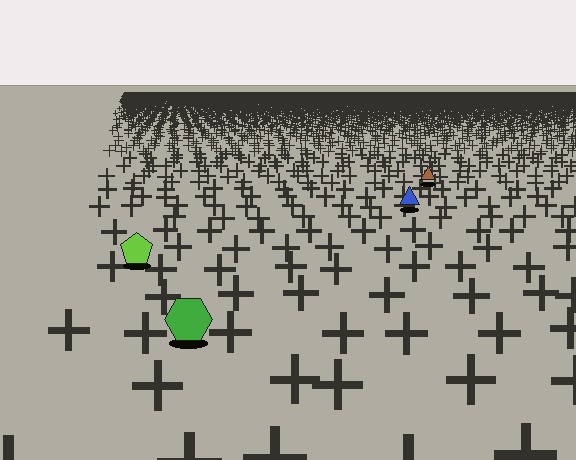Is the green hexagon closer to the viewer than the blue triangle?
Yes. The green hexagon is closer — you can tell from the texture gradient: the ground texture is coarser near it.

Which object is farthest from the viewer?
The brown triangle is farthest from the viewer. It appears smaller and the ground texture around it is denser.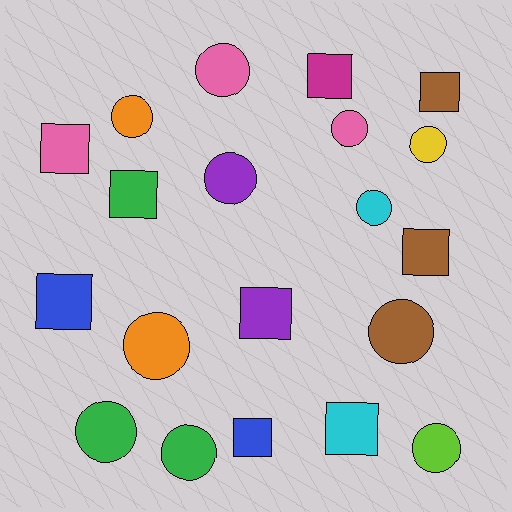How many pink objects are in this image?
There are 3 pink objects.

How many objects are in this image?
There are 20 objects.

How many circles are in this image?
There are 11 circles.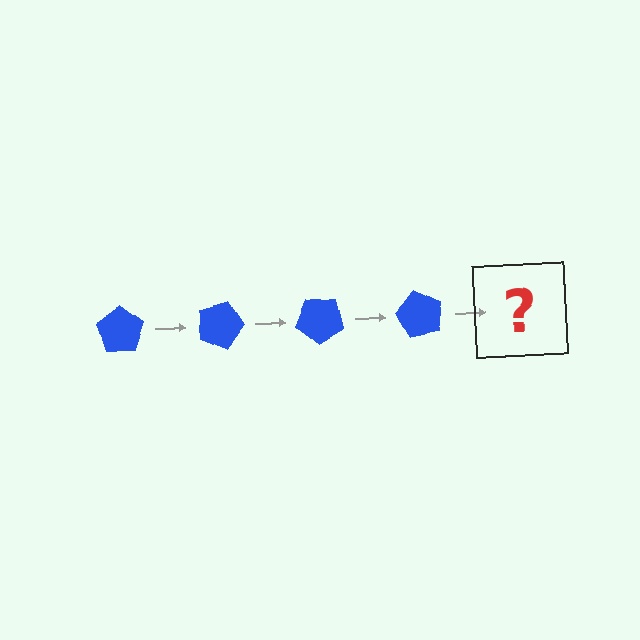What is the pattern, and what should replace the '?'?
The pattern is that the pentagon rotates 20 degrees each step. The '?' should be a blue pentagon rotated 80 degrees.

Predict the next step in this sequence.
The next step is a blue pentagon rotated 80 degrees.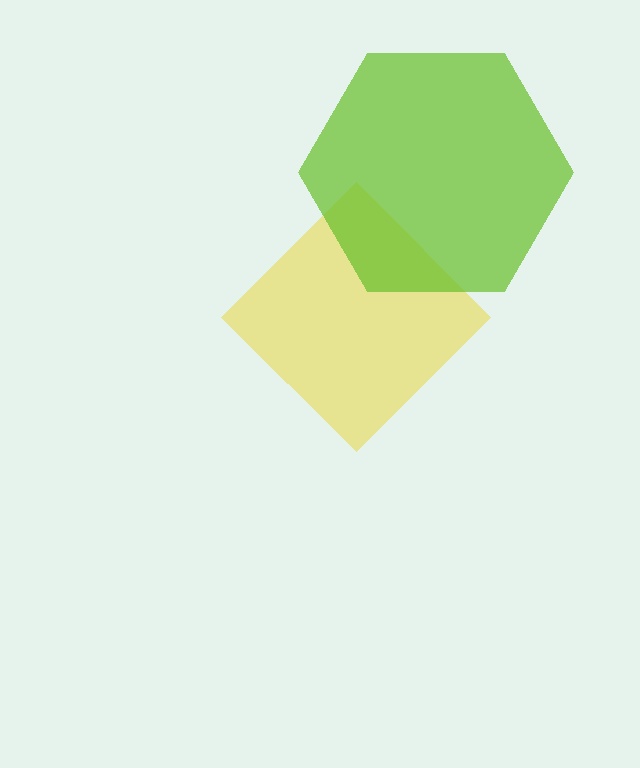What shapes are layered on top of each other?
The layered shapes are: a yellow diamond, a lime hexagon.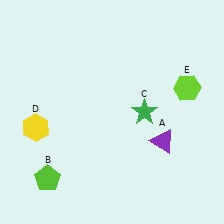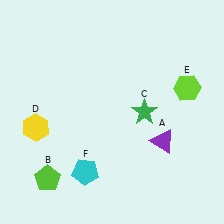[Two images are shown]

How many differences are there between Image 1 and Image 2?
There is 1 difference between the two images.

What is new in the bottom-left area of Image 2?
A cyan pentagon (F) was added in the bottom-left area of Image 2.